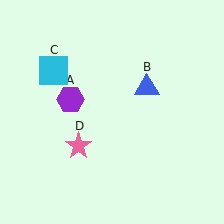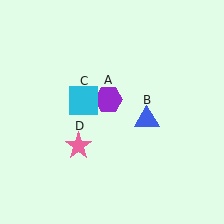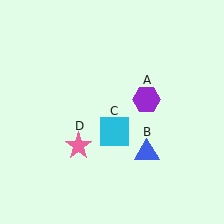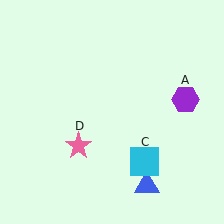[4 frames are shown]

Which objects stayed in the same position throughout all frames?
Pink star (object D) remained stationary.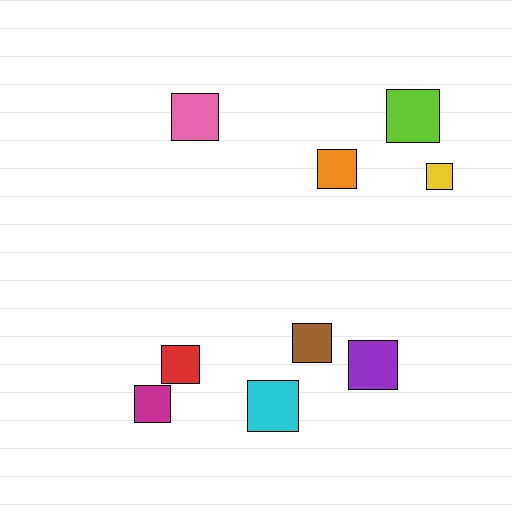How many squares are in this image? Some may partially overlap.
There are 9 squares.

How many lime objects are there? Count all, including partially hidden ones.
There is 1 lime object.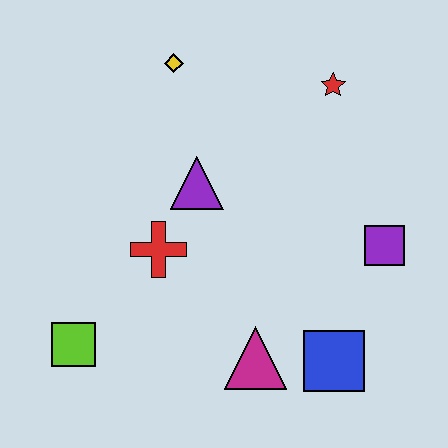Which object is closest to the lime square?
The red cross is closest to the lime square.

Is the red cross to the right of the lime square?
Yes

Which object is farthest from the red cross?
The red star is farthest from the red cross.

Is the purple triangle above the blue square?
Yes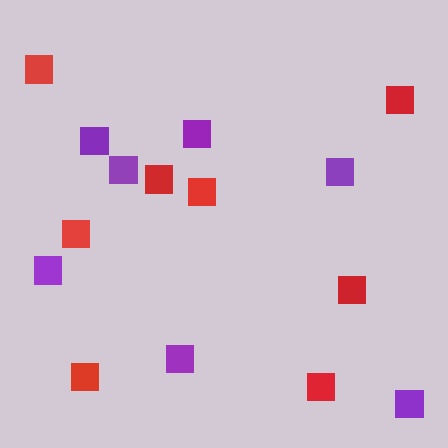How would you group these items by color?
There are 2 groups: one group of red squares (8) and one group of purple squares (7).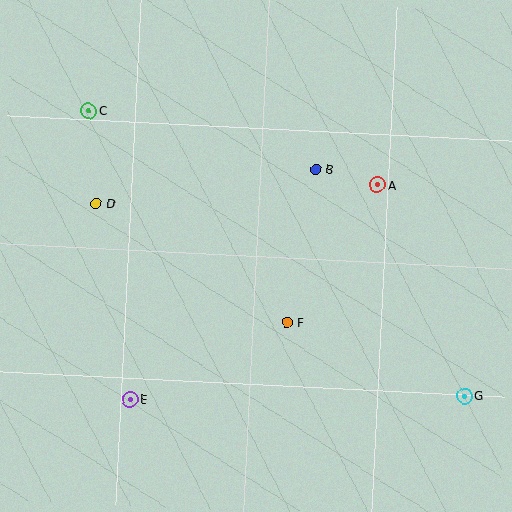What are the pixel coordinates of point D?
Point D is at (96, 203).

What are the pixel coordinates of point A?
Point A is at (377, 185).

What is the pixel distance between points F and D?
The distance between F and D is 225 pixels.